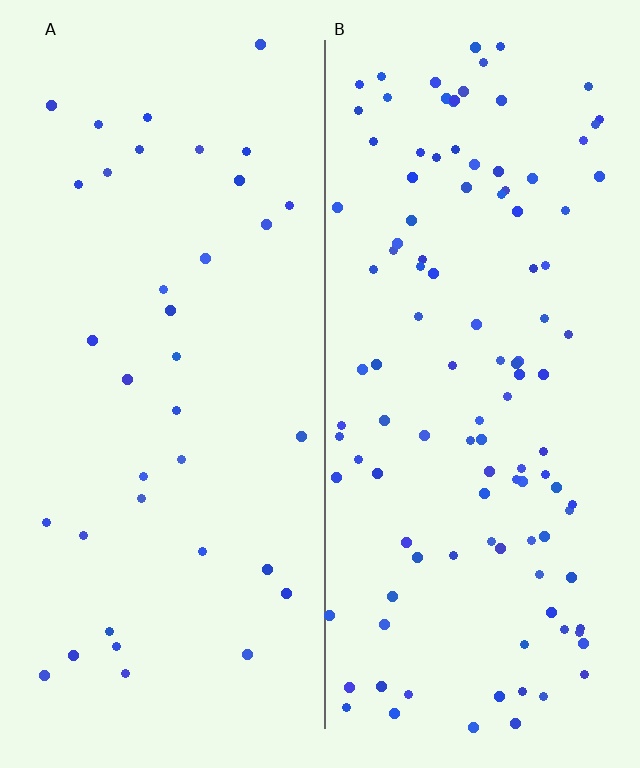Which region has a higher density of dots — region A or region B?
B (the right).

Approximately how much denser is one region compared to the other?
Approximately 3.1× — region B over region A.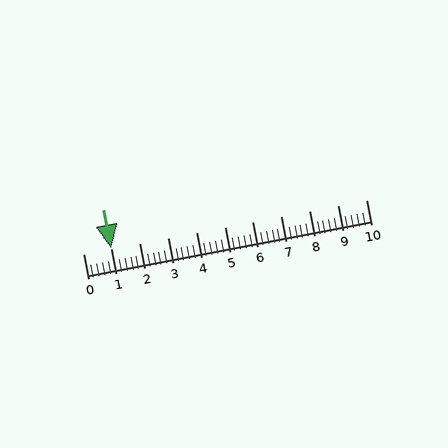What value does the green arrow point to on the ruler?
The green arrow points to approximately 1.0.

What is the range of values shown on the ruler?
The ruler shows values from 0 to 10.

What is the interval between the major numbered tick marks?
The major tick marks are spaced 1 units apart.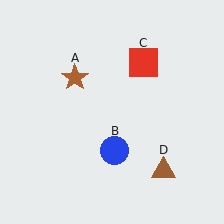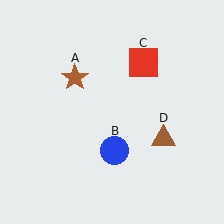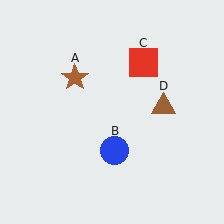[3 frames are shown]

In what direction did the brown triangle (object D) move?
The brown triangle (object D) moved up.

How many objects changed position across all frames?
1 object changed position: brown triangle (object D).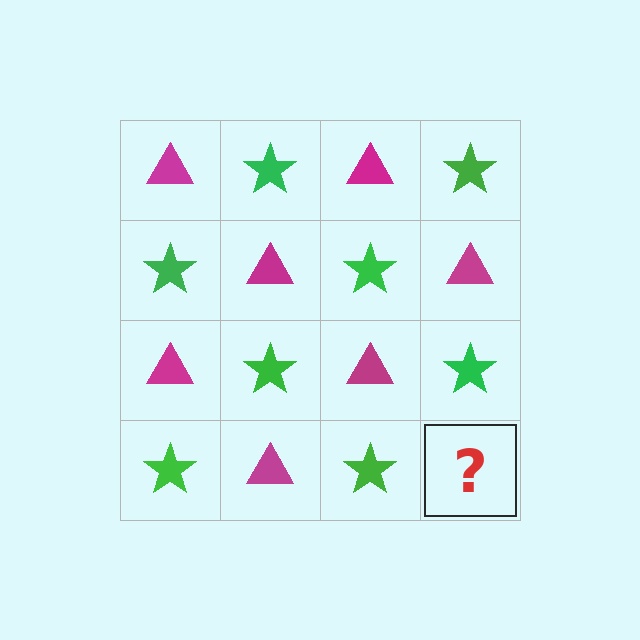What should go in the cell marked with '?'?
The missing cell should contain a magenta triangle.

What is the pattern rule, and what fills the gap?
The rule is that it alternates magenta triangle and green star in a checkerboard pattern. The gap should be filled with a magenta triangle.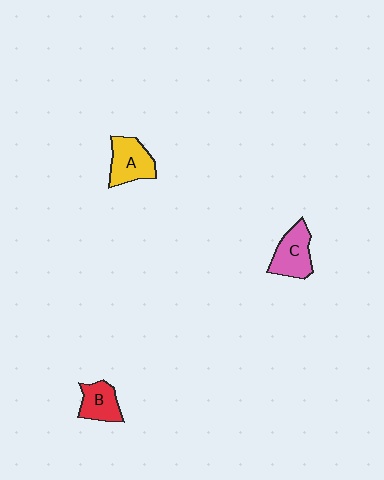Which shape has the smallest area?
Shape B (red).